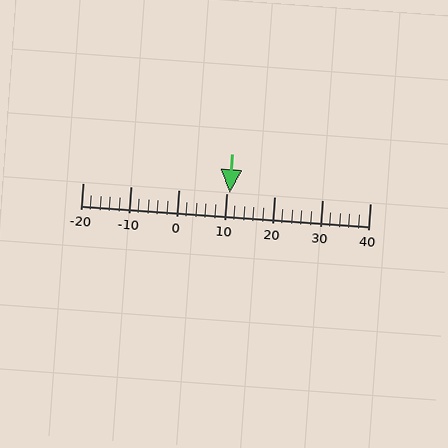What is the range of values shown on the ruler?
The ruler shows values from -20 to 40.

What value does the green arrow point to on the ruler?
The green arrow points to approximately 11.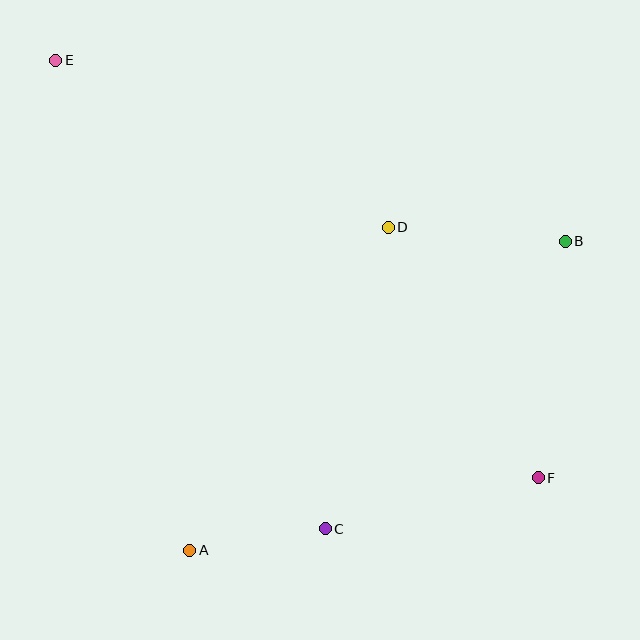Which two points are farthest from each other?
Points E and F are farthest from each other.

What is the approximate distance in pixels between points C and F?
The distance between C and F is approximately 219 pixels.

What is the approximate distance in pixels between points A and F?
The distance between A and F is approximately 356 pixels.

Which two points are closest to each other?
Points A and C are closest to each other.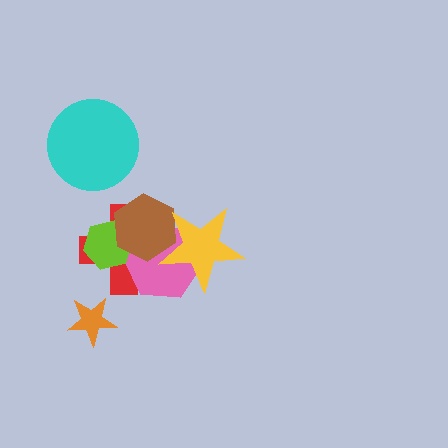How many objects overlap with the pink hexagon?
4 objects overlap with the pink hexagon.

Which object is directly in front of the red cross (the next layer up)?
The pink hexagon is directly in front of the red cross.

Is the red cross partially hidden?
Yes, it is partially covered by another shape.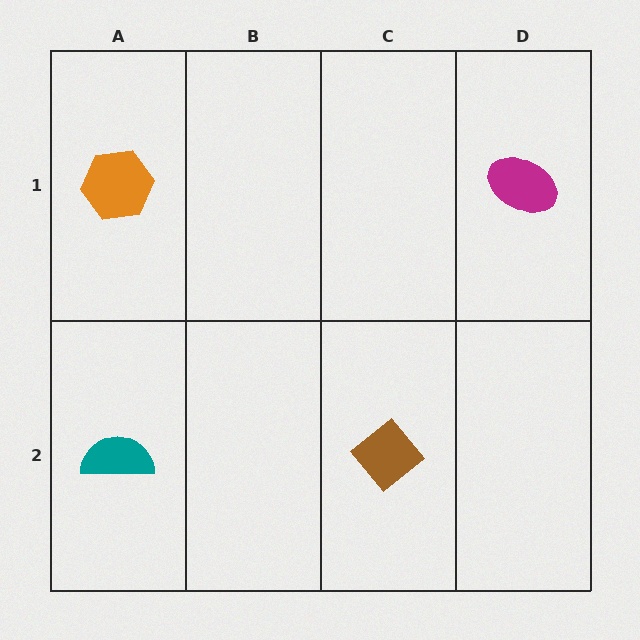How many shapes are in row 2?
2 shapes.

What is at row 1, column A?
An orange hexagon.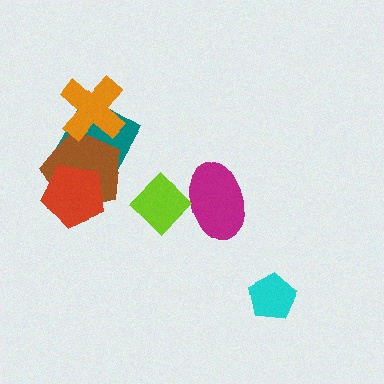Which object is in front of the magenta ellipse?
The lime diamond is in front of the magenta ellipse.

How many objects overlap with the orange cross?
2 objects overlap with the orange cross.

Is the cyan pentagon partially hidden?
No, no other shape covers it.